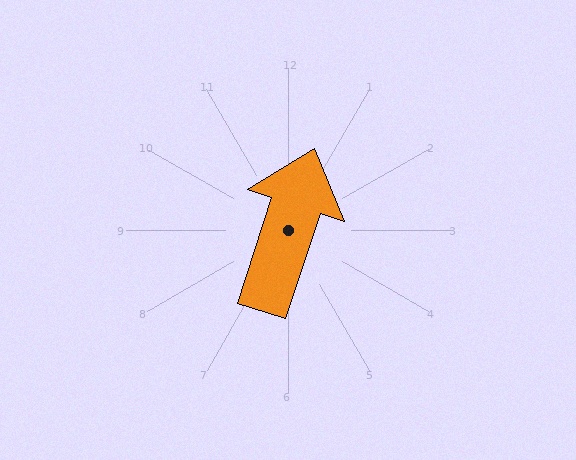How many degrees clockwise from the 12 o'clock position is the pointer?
Approximately 18 degrees.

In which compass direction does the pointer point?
North.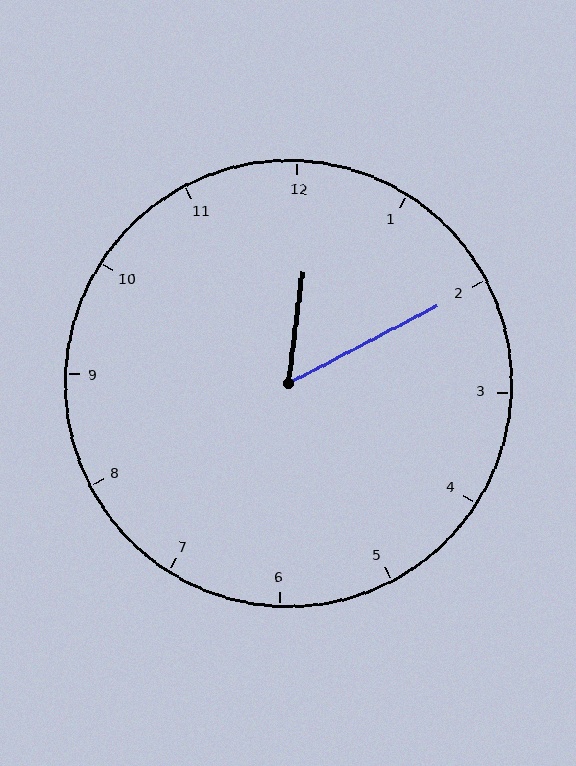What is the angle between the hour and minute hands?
Approximately 55 degrees.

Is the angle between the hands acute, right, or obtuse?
It is acute.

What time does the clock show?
12:10.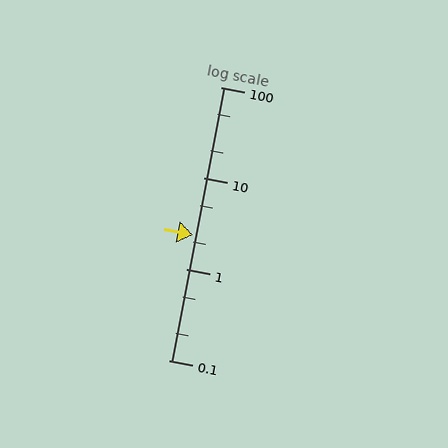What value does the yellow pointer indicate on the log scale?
The pointer indicates approximately 2.4.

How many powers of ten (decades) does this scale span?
The scale spans 3 decades, from 0.1 to 100.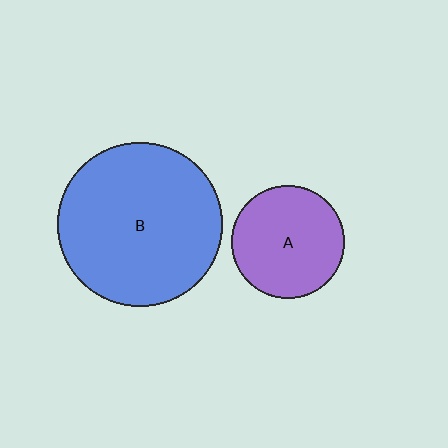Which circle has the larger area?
Circle B (blue).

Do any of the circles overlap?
No, none of the circles overlap.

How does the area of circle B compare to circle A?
Approximately 2.1 times.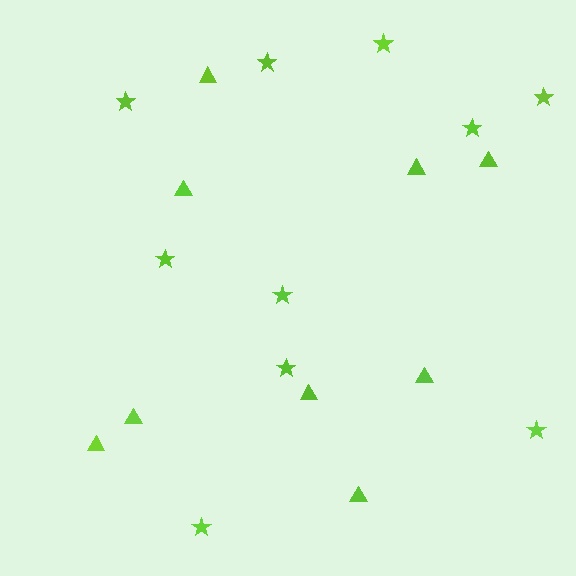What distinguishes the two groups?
There are 2 groups: one group of triangles (9) and one group of stars (10).